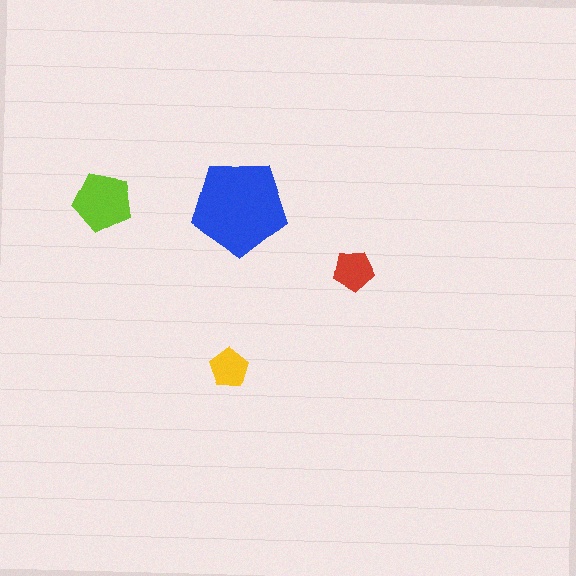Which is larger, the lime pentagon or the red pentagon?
The lime one.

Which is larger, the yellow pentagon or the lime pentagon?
The lime one.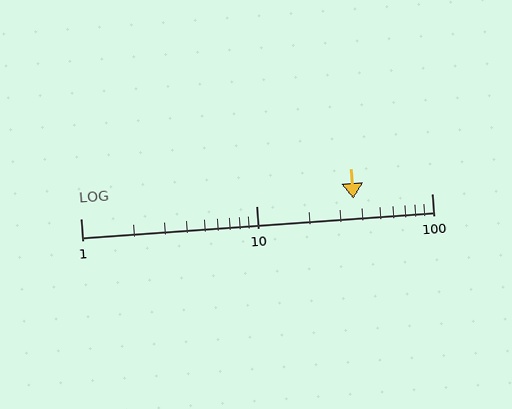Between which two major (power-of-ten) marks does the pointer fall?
The pointer is between 10 and 100.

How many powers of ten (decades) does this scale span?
The scale spans 2 decades, from 1 to 100.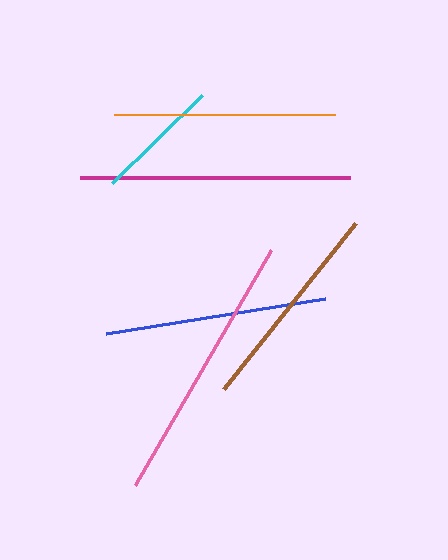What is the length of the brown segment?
The brown segment is approximately 213 pixels long.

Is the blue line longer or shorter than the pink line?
The pink line is longer than the blue line.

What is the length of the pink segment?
The pink segment is approximately 271 pixels long.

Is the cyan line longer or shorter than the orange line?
The orange line is longer than the cyan line.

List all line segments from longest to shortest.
From longest to shortest: pink, magenta, blue, orange, brown, cyan.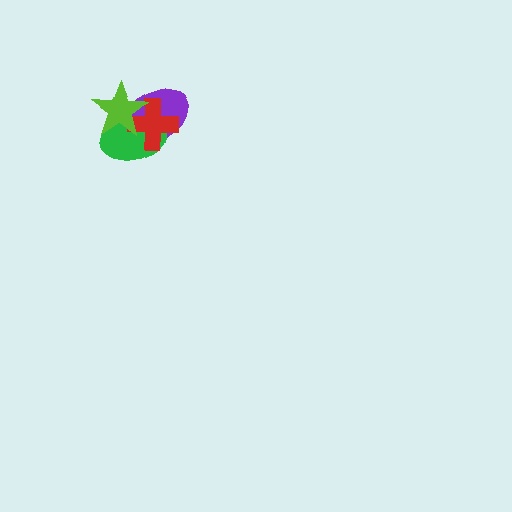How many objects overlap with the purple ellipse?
3 objects overlap with the purple ellipse.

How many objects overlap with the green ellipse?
3 objects overlap with the green ellipse.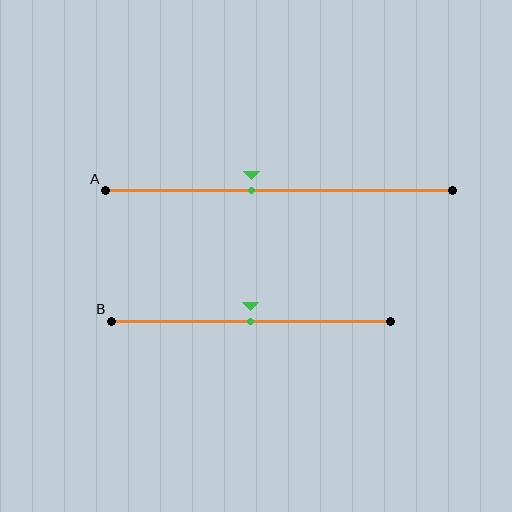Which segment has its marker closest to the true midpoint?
Segment B has its marker closest to the true midpoint.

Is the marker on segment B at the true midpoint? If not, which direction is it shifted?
Yes, the marker on segment B is at the true midpoint.